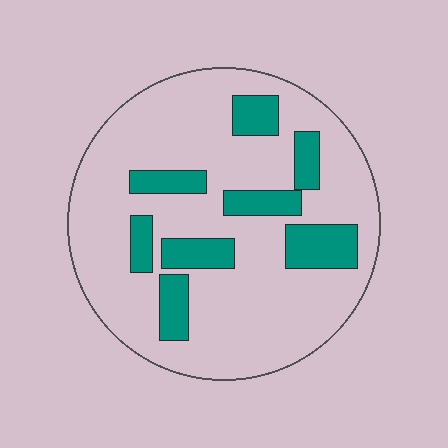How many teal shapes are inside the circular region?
8.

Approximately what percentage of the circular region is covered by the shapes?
Approximately 20%.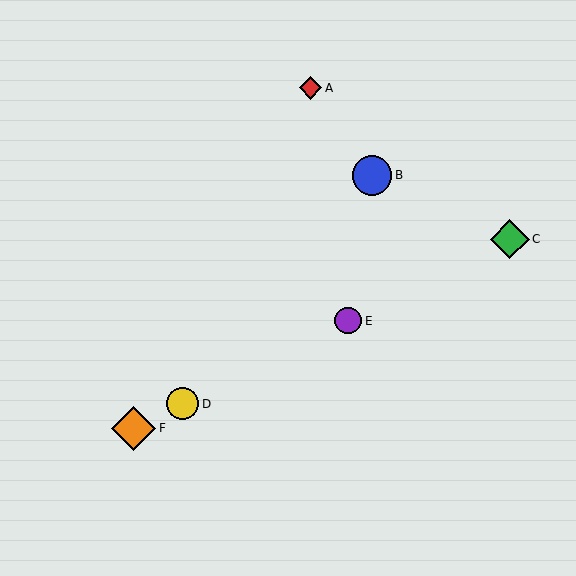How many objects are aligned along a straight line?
4 objects (C, D, E, F) are aligned along a straight line.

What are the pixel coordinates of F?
Object F is at (134, 428).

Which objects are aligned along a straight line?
Objects C, D, E, F are aligned along a straight line.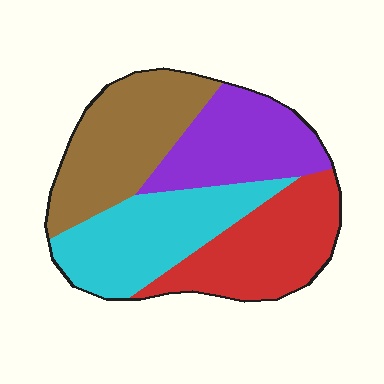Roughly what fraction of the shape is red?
Red takes up about one quarter (1/4) of the shape.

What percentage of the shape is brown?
Brown takes up about one quarter (1/4) of the shape.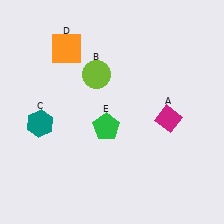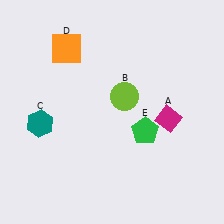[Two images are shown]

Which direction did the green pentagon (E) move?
The green pentagon (E) moved right.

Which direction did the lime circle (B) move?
The lime circle (B) moved right.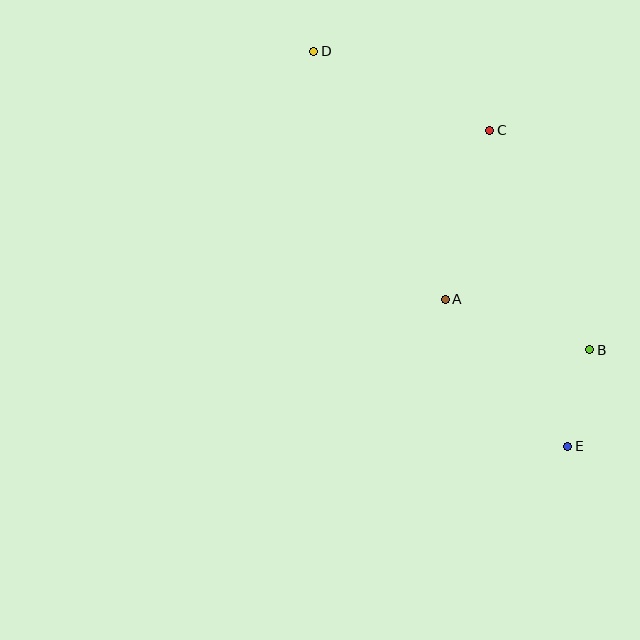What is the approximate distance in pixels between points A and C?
The distance between A and C is approximately 174 pixels.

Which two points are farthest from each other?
Points D and E are farthest from each other.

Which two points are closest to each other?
Points B and E are closest to each other.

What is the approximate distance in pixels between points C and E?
The distance between C and E is approximately 325 pixels.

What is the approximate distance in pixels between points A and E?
The distance between A and E is approximately 192 pixels.